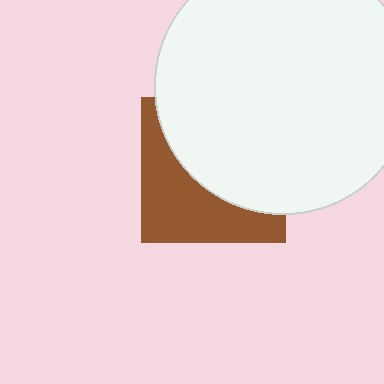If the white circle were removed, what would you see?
You would see the complete brown square.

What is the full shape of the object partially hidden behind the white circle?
The partially hidden object is a brown square.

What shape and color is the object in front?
The object in front is a white circle.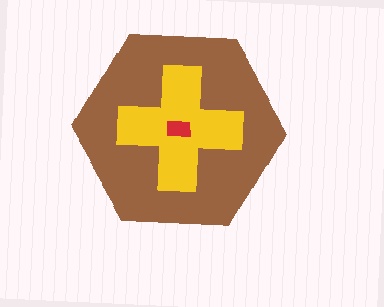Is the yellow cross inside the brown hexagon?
Yes.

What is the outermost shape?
The brown hexagon.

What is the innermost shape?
The red rectangle.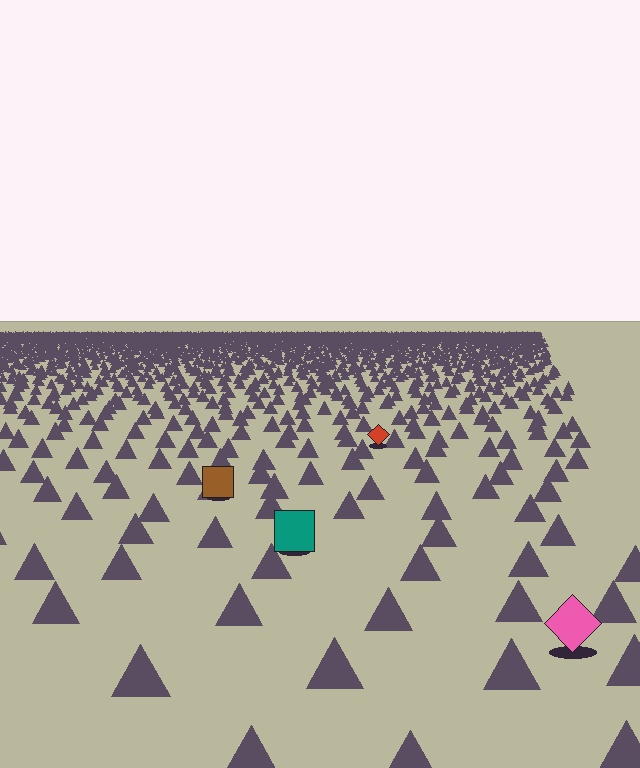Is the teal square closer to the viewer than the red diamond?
Yes. The teal square is closer — you can tell from the texture gradient: the ground texture is coarser near it.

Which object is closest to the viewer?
The pink diamond is closest. The texture marks near it are larger and more spread out.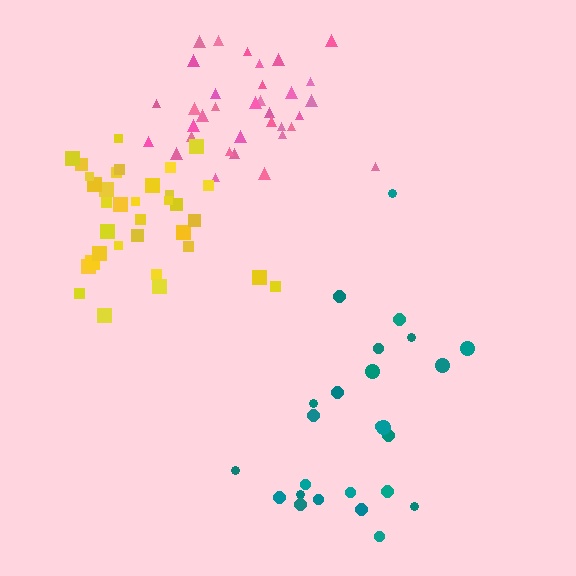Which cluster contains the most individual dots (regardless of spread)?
Pink (34).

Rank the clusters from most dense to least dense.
pink, yellow, teal.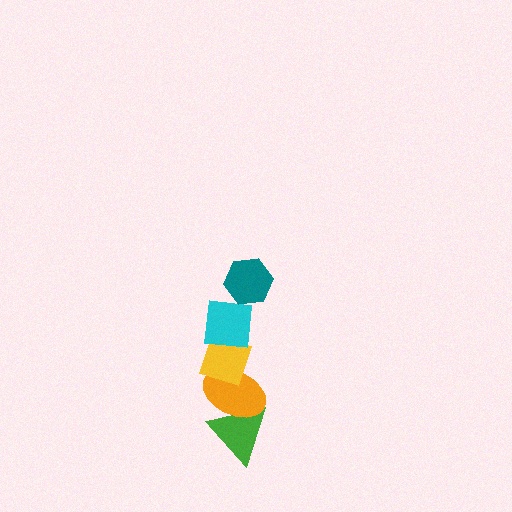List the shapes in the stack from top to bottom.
From top to bottom: the teal hexagon, the cyan square, the yellow diamond, the orange ellipse, the green triangle.